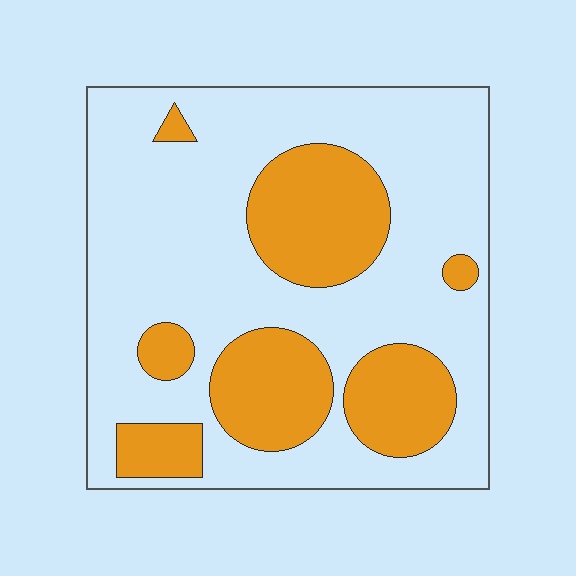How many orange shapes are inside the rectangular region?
7.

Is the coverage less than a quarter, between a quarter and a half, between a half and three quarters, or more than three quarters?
Between a quarter and a half.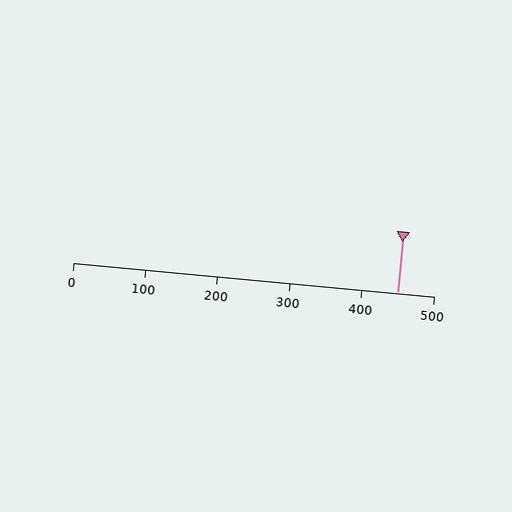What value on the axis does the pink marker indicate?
The marker indicates approximately 450.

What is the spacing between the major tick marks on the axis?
The major ticks are spaced 100 apart.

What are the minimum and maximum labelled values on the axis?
The axis runs from 0 to 500.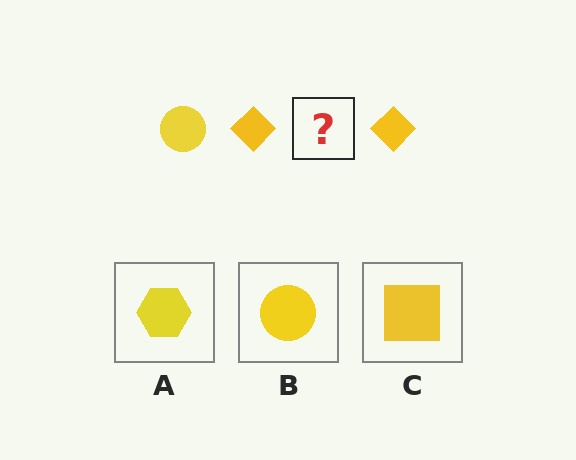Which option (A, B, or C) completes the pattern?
B.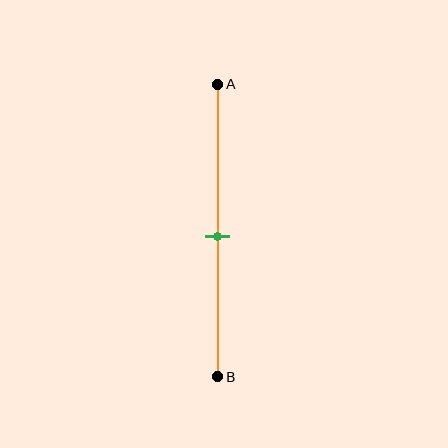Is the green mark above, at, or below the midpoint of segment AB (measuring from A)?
The green mark is approximately at the midpoint of segment AB.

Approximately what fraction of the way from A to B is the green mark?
The green mark is approximately 50% of the way from A to B.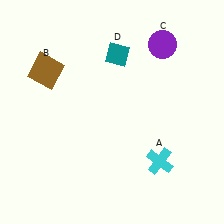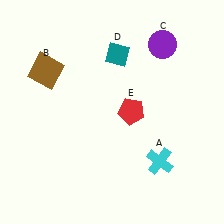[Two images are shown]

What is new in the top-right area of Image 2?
A red pentagon (E) was added in the top-right area of Image 2.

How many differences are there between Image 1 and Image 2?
There is 1 difference between the two images.